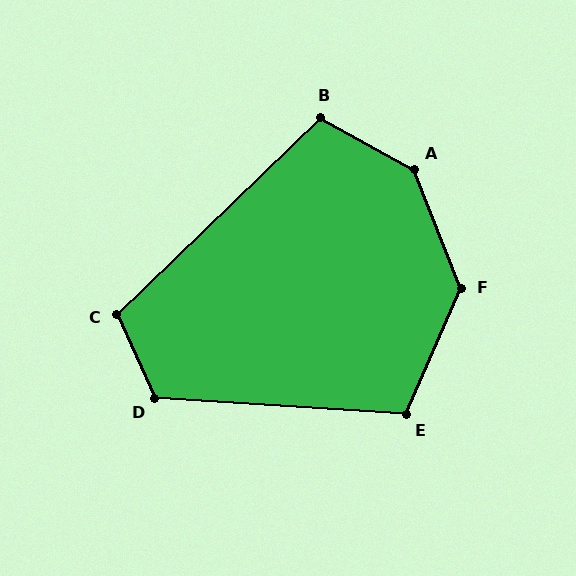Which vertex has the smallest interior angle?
B, at approximately 107 degrees.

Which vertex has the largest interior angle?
A, at approximately 140 degrees.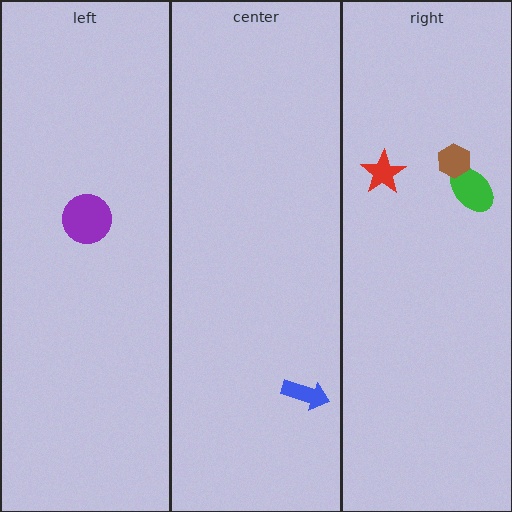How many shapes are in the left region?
1.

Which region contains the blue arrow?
The center region.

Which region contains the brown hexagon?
The right region.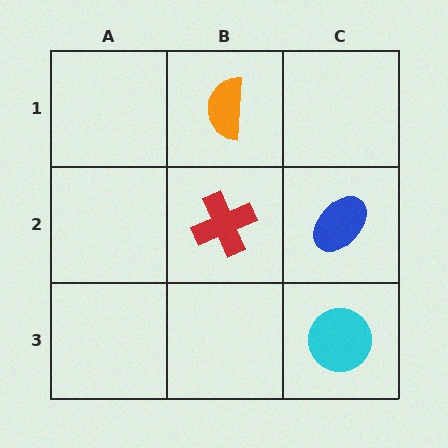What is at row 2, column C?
A blue ellipse.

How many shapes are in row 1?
1 shape.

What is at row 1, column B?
An orange semicircle.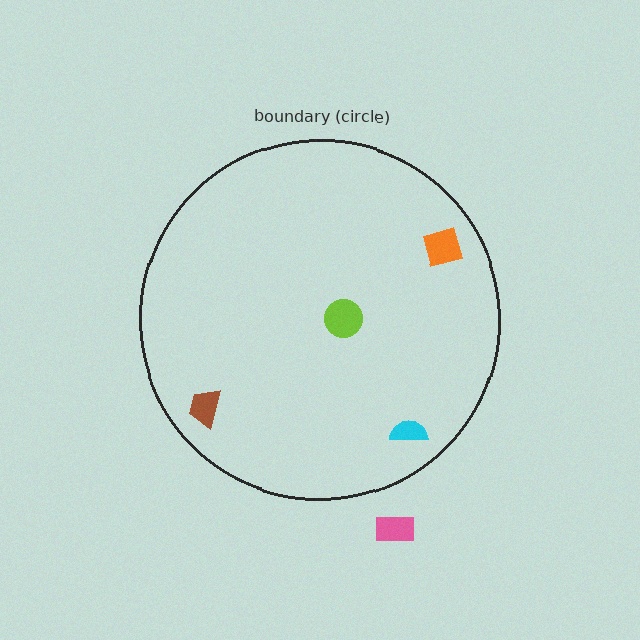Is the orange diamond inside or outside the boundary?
Inside.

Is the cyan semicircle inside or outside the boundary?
Inside.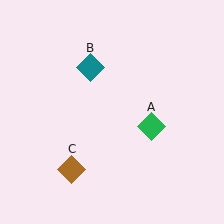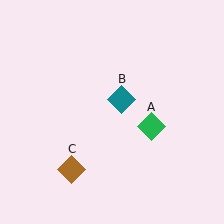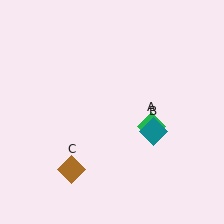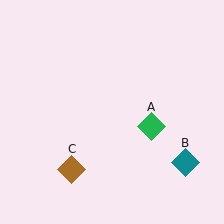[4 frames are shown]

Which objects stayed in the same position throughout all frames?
Green diamond (object A) and brown diamond (object C) remained stationary.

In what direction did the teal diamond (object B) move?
The teal diamond (object B) moved down and to the right.